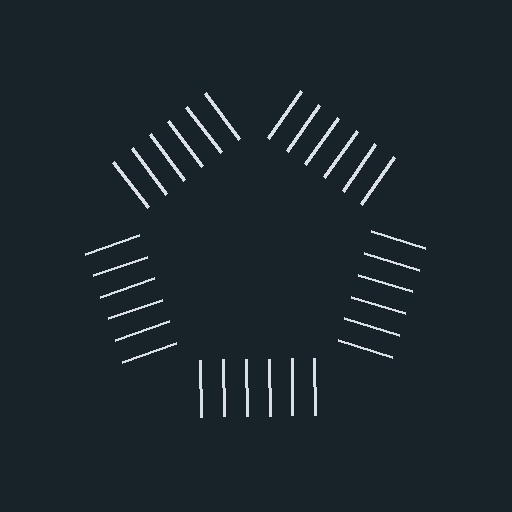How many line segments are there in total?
30 — 6 along each of the 5 edges.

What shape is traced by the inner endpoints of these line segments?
An illusory pentagon — the line segments terminate on its edges but no continuous stroke is drawn.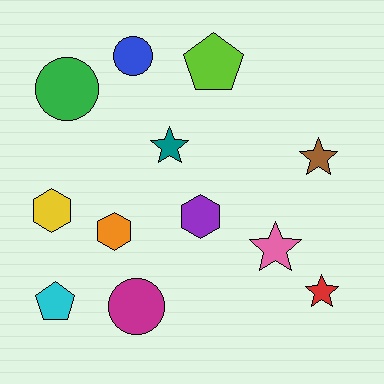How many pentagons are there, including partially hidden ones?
There are 2 pentagons.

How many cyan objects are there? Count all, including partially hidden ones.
There is 1 cyan object.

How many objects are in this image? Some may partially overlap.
There are 12 objects.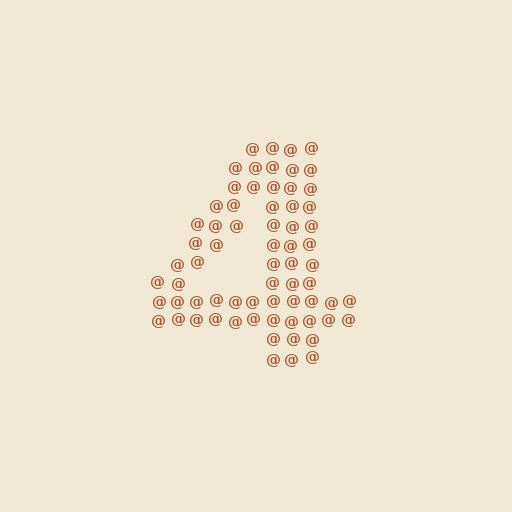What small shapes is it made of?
It is made of small at signs.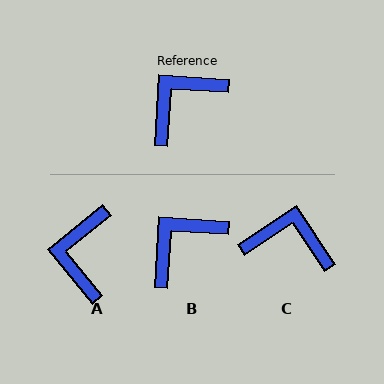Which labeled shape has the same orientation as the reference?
B.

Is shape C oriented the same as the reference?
No, it is off by about 53 degrees.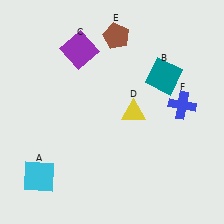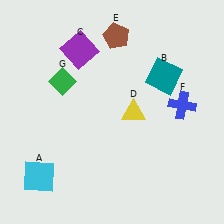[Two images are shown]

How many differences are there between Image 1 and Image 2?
There is 1 difference between the two images.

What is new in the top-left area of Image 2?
A green diamond (G) was added in the top-left area of Image 2.